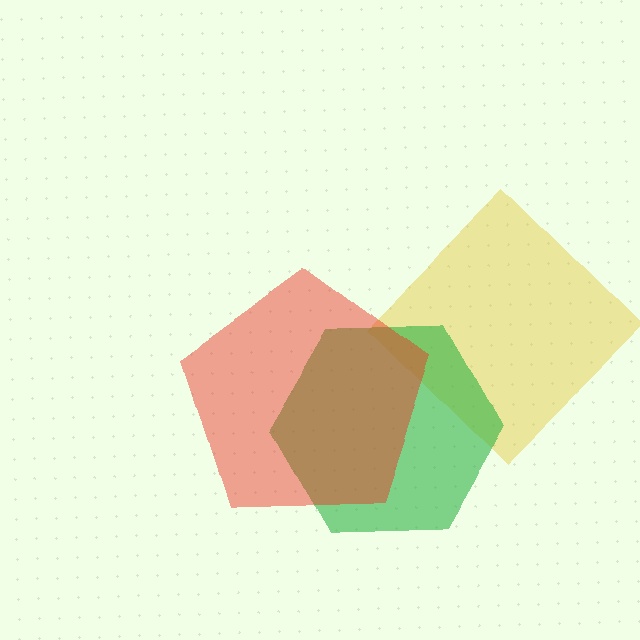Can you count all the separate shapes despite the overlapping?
Yes, there are 3 separate shapes.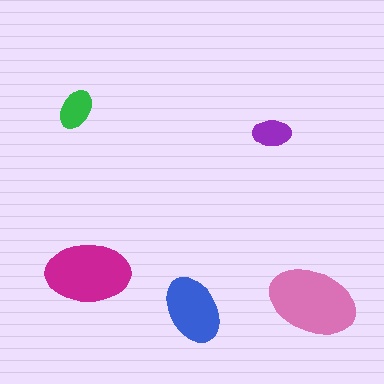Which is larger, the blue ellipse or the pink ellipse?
The pink one.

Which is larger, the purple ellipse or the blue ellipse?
The blue one.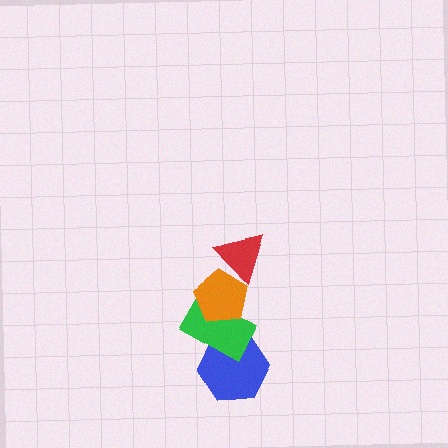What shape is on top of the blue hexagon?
The green rectangle is on top of the blue hexagon.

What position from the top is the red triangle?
The red triangle is 1st from the top.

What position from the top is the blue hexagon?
The blue hexagon is 4th from the top.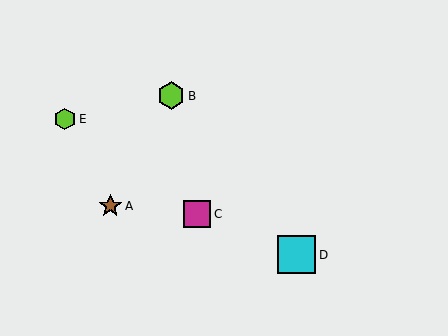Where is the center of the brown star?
The center of the brown star is at (110, 206).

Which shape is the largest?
The cyan square (labeled D) is the largest.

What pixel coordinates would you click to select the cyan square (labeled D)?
Click at (297, 255) to select the cyan square D.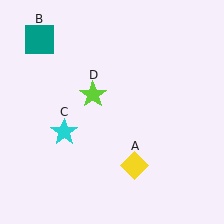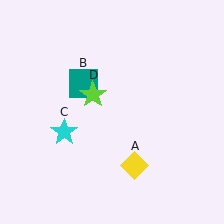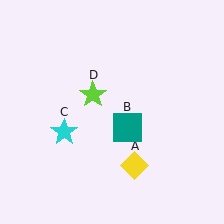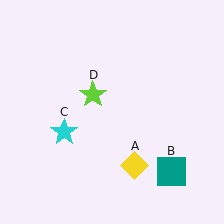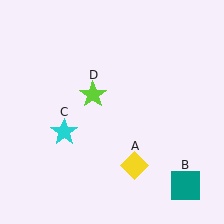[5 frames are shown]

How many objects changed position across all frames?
1 object changed position: teal square (object B).